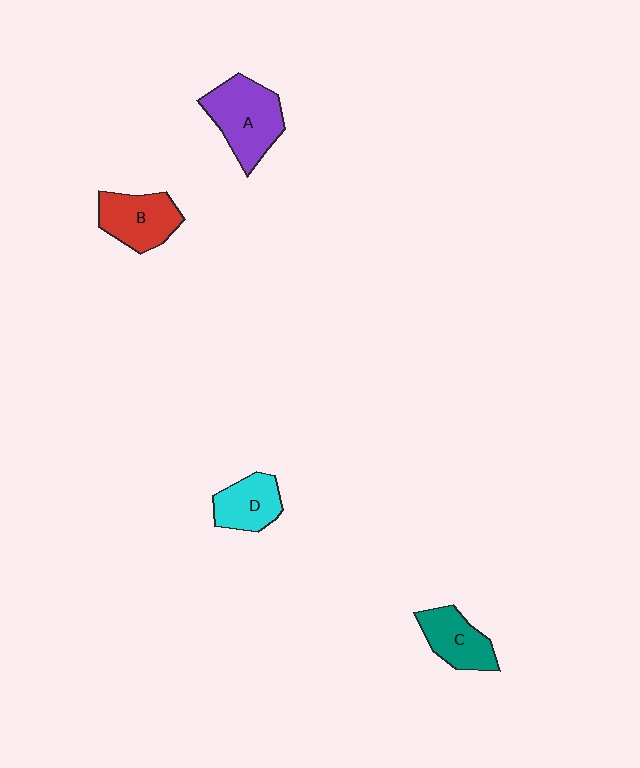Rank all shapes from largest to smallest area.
From largest to smallest: A (purple), B (red), C (teal), D (cyan).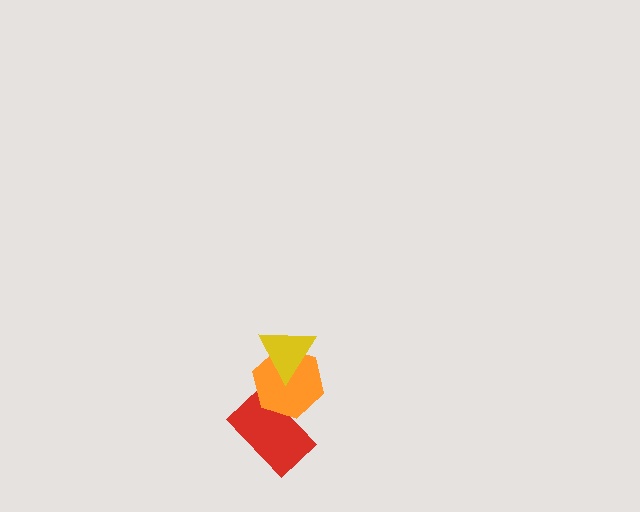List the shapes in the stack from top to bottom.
From top to bottom: the yellow triangle, the orange hexagon, the red rectangle.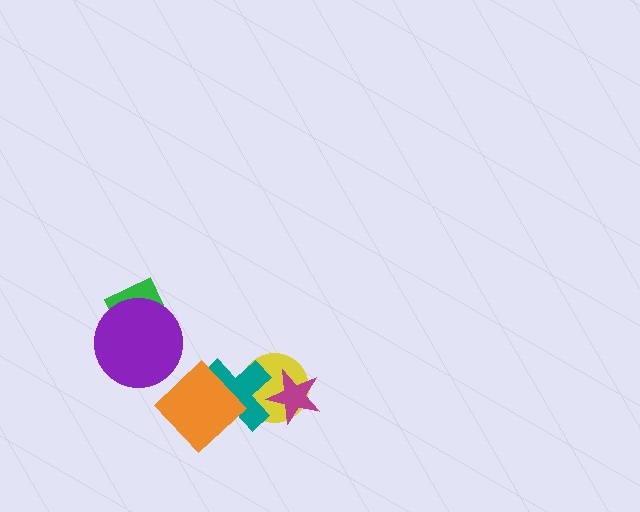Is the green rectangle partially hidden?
Yes, it is partially covered by another shape.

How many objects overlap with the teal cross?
3 objects overlap with the teal cross.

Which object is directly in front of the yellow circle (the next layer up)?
The teal cross is directly in front of the yellow circle.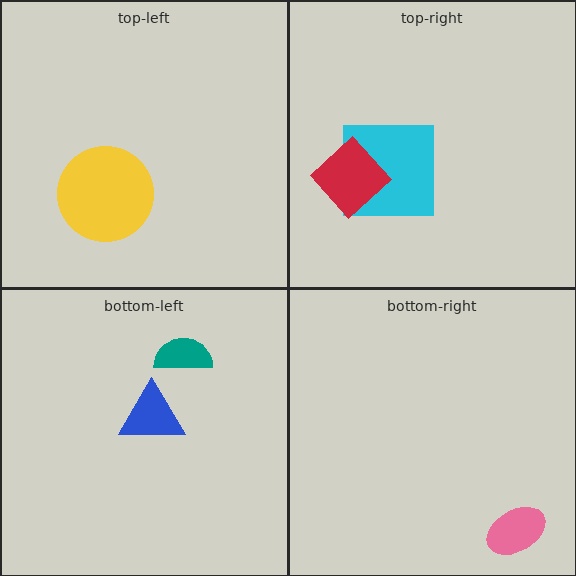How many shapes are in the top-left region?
1.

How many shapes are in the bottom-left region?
2.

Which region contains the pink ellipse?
The bottom-right region.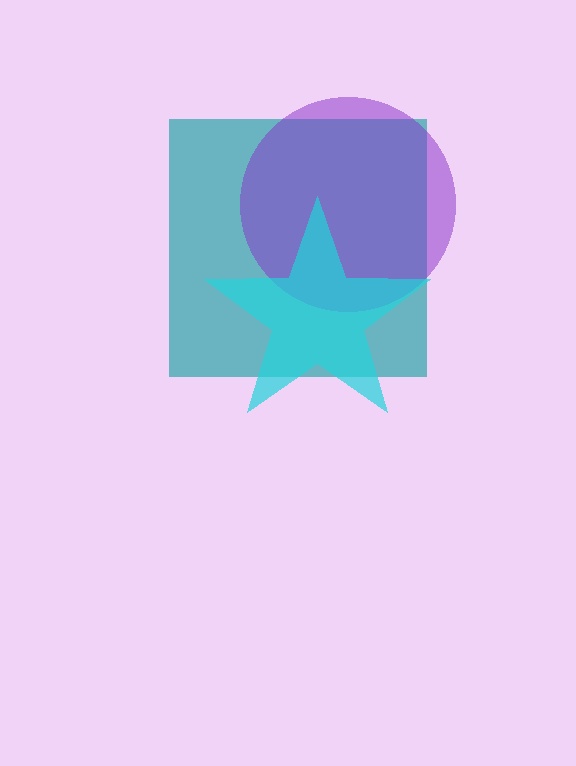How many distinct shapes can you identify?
There are 3 distinct shapes: a teal square, a purple circle, a cyan star.